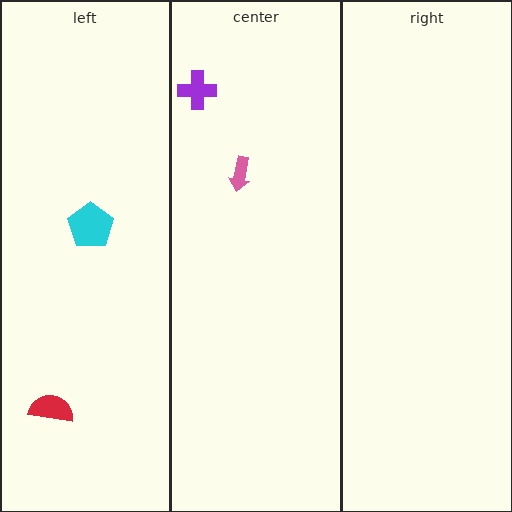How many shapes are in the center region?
2.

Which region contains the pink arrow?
The center region.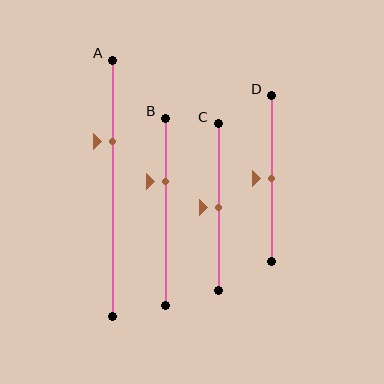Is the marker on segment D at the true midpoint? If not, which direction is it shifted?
Yes, the marker on segment D is at the true midpoint.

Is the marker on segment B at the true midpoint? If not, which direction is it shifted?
No, the marker on segment B is shifted upward by about 16% of the segment length.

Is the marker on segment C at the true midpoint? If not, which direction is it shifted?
Yes, the marker on segment C is at the true midpoint.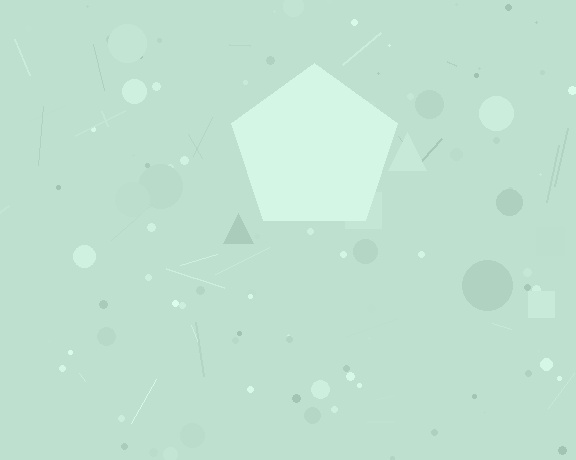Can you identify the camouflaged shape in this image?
The camouflaged shape is a pentagon.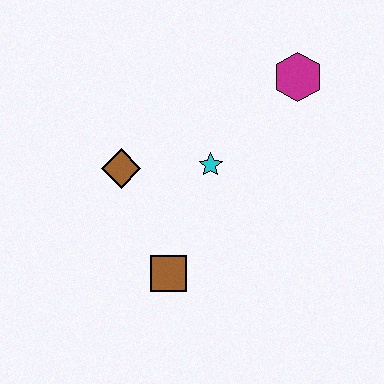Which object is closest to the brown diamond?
The cyan star is closest to the brown diamond.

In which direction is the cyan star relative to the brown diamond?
The cyan star is to the right of the brown diamond.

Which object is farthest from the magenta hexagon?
The brown square is farthest from the magenta hexagon.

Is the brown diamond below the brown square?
No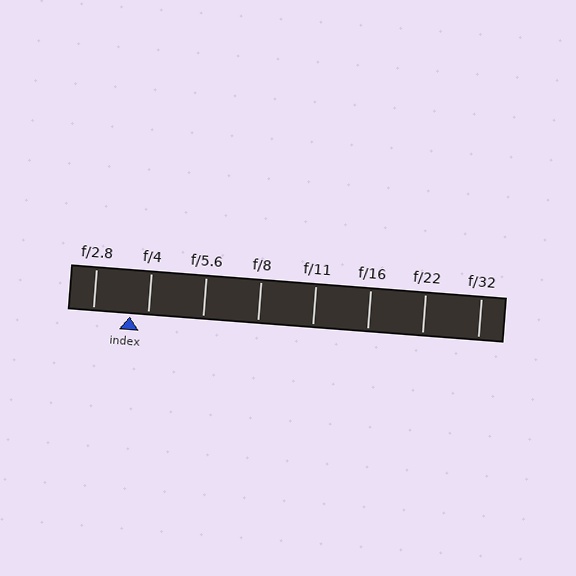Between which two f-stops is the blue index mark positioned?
The index mark is between f/2.8 and f/4.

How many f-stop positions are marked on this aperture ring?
There are 8 f-stop positions marked.